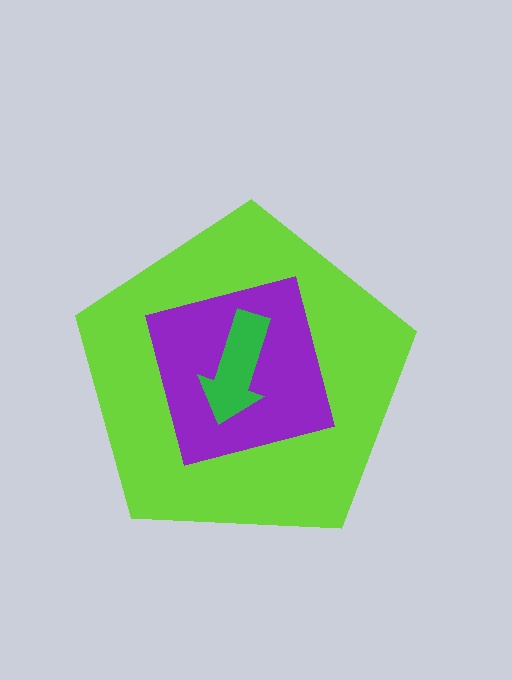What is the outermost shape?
The lime pentagon.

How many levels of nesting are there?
3.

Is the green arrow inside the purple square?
Yes.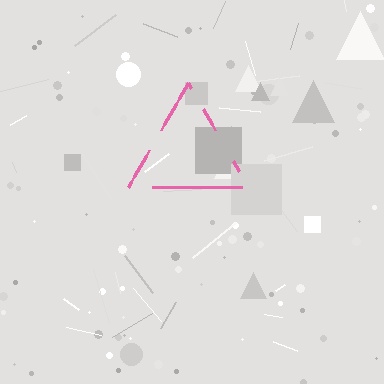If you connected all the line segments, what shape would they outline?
They would outline a triangle.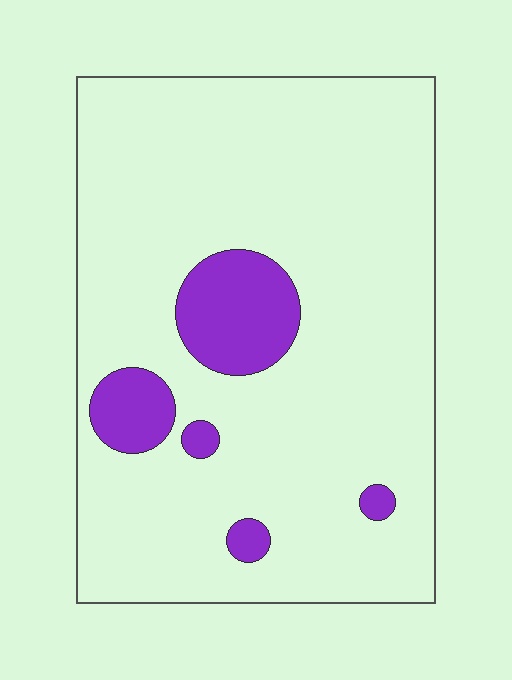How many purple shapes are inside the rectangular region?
5.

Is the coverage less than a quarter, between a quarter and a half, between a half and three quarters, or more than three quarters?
Less than a quarter.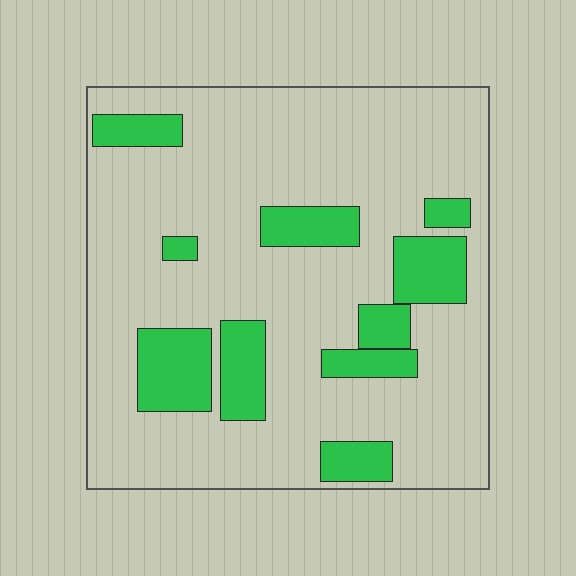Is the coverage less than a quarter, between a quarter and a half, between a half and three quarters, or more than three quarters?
Less than a quarter.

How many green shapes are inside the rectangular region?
10.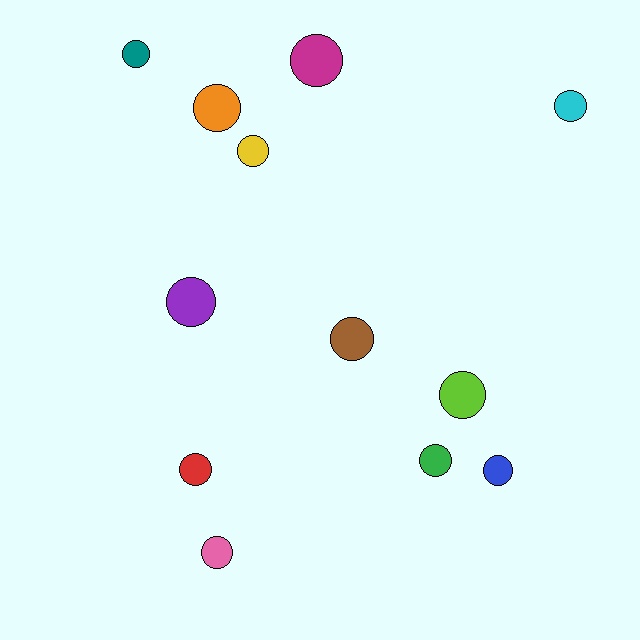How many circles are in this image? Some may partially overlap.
There are 12 circles.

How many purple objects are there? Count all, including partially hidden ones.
There is 1 purple object.